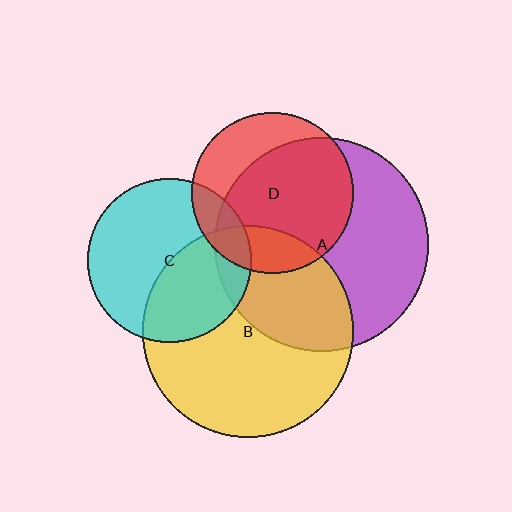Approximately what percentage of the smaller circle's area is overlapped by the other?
Approximately 35%.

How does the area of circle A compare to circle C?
Approximately 1.7 times.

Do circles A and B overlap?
Yes.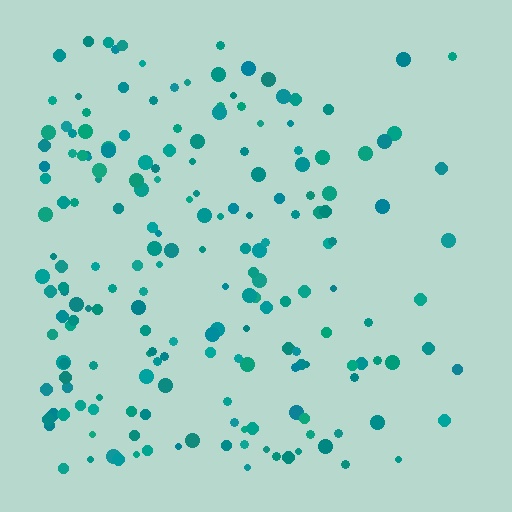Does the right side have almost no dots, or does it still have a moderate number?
Still a moderate number, just noticeably fewer than the left.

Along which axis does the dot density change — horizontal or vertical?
Horizontal.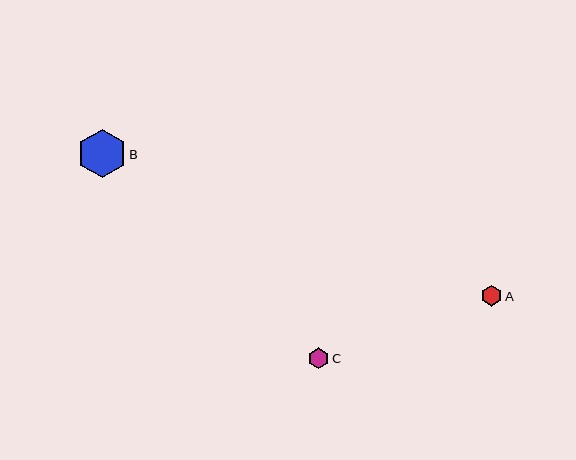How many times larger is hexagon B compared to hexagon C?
Hexagon B is approximately 2.3 times the size of hexagon C.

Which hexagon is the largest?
Hexagon B is the largest with a size of approximately 49 pixels.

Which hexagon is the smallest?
Hexagon C is the smallest with a size of approximately 21 pixels.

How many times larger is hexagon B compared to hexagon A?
Hexagon B is approximately 2.3 times the size of hexagon A.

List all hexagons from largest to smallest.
From largest to smallest: B, A, C.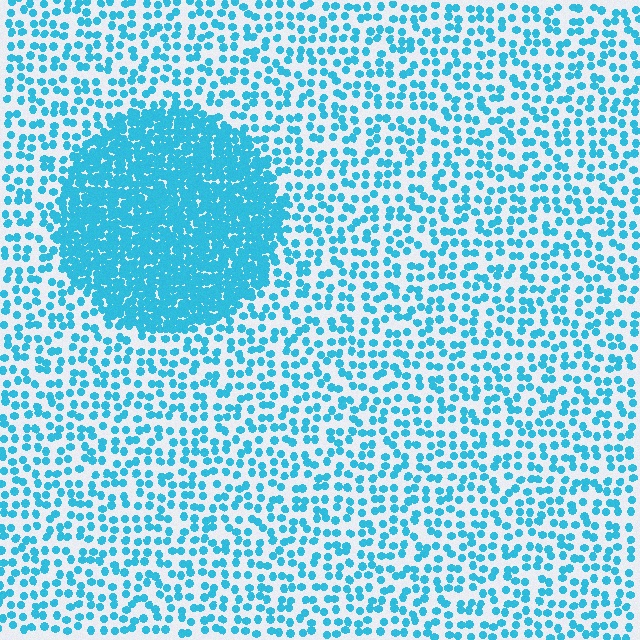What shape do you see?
I see a circle.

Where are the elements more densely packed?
The elements are more densely packed inside the circle boundary.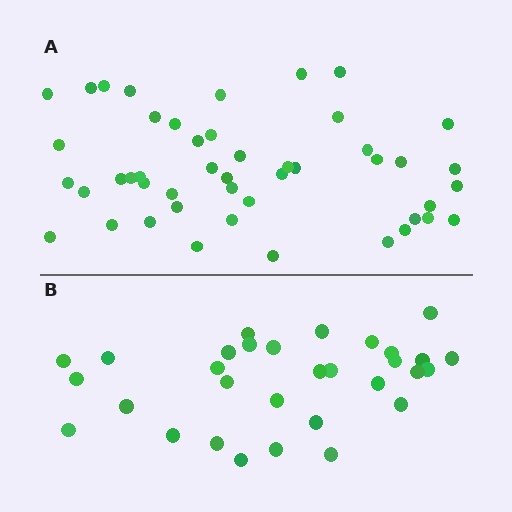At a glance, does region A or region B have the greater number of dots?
Region A (the top region) has more dots.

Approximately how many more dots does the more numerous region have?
Region A has approximately 15 more dots than region B.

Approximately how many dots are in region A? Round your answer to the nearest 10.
About 50 dots. (The exact count is 47, which rounds to 50.)